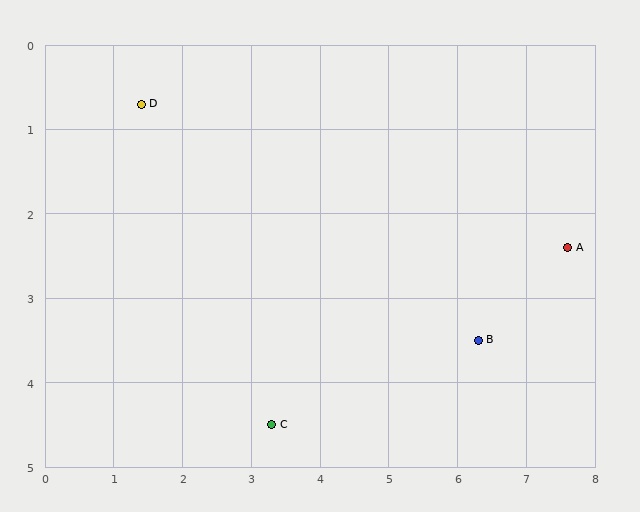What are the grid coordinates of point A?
Point A is at approximately (7.6, 2.4).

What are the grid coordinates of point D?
Point D is at approximately (1.4, 0.7).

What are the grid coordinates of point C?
Point C is at approximately (3.3, 4.5).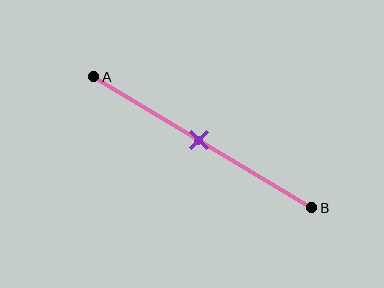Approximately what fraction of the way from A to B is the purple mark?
The purple mark is approximately 50% of the way from A to B.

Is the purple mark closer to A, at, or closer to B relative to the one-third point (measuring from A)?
The purple mark is closer to point B than the one-third point of segment AB.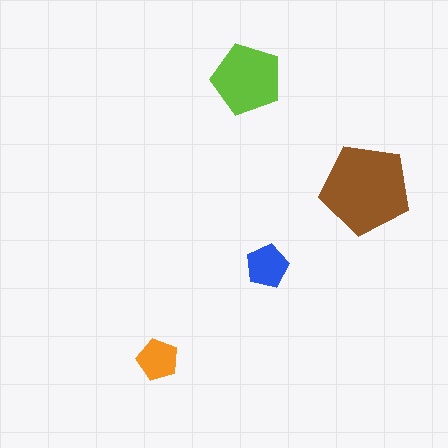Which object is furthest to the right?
The brown pentagon is rightmost.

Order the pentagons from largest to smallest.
the brown one, the lime one, the blue one, the orange one.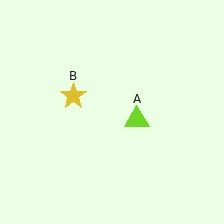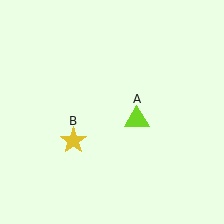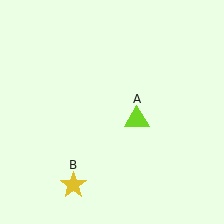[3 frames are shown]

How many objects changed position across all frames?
1 object changed position: yellow star (object B).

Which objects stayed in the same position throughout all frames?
Lime triangle (object A) remained stationary.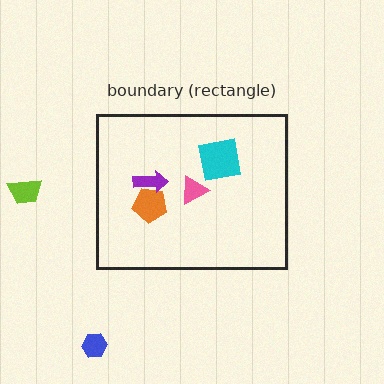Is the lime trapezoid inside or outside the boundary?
Outside.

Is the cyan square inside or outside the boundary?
Inside.